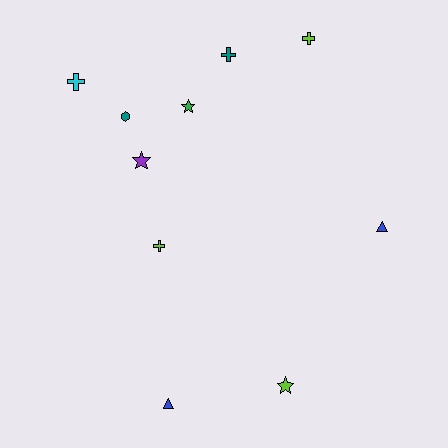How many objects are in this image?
There are 10 objects.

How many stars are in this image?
There are 3 stars.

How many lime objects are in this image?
There are 3 lime objects.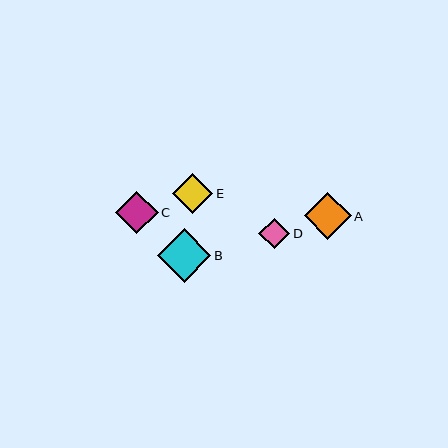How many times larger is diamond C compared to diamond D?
Diamond C is approximately 1.4 times the size of diamond D.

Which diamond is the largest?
Diamond B is the largest with a size of approximately 54 pixels.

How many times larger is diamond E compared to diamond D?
Diamond E is approximately 1.3 times the size of diamond D.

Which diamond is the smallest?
Diamond D is the smallest with a size of approximately 31 pixels.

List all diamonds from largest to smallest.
From largest to smallest: B, A, C, E, D.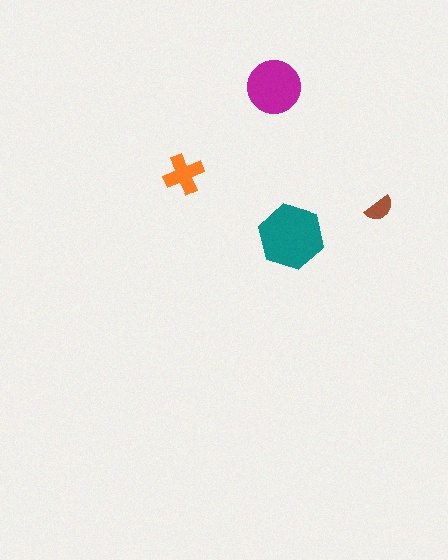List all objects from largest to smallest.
The teal hexagon, the magenta circle, the orange cross, the brown semicircle.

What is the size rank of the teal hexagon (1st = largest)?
1st.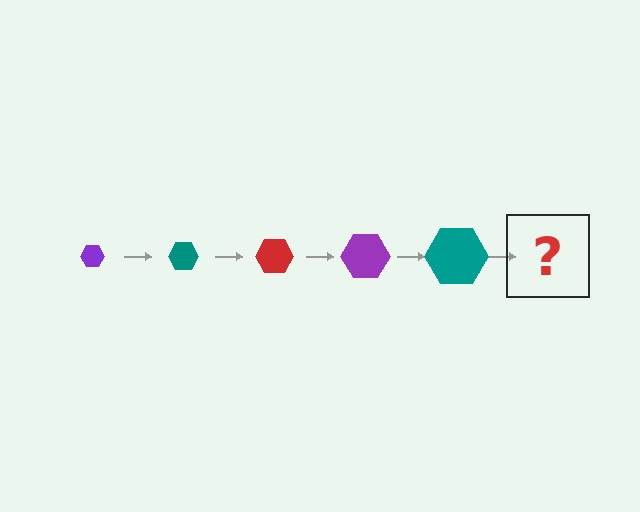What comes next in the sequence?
The next element should be a red hexagon, larger than the previous one.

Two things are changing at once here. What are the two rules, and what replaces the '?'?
The two rules are that the hexagon grows larger each step and the color cycles through purple, teal, and red. The '?' should be a red hexagon, larger than the previous one.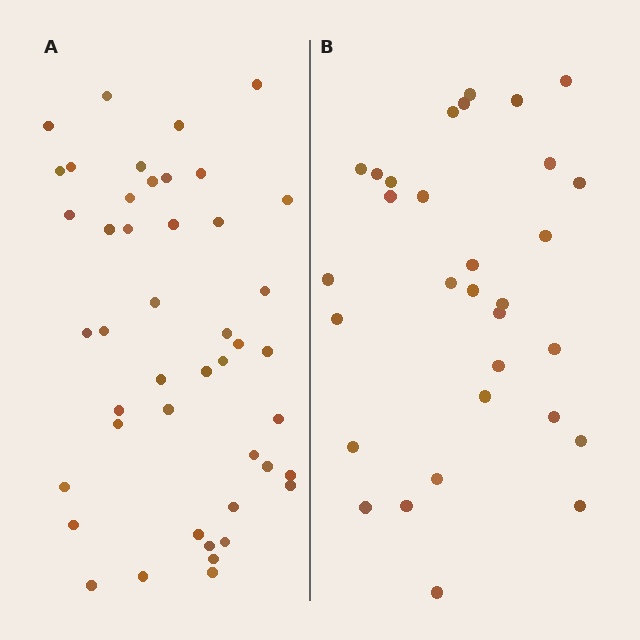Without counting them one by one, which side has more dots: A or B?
Region A (the left region) has more dots.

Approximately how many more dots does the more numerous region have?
Region A has approximately 15 more dots than region B.